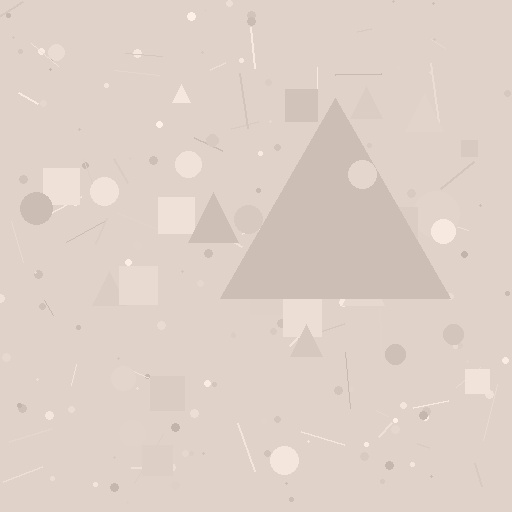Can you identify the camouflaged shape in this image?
The camouflaged shape is a triangle.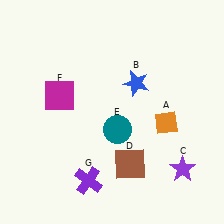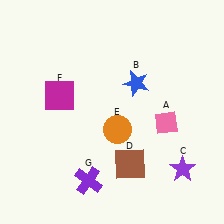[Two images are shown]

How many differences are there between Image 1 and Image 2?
There are 2 differences between the two images.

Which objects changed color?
A changed from orange to pink. E changed from teal to orange.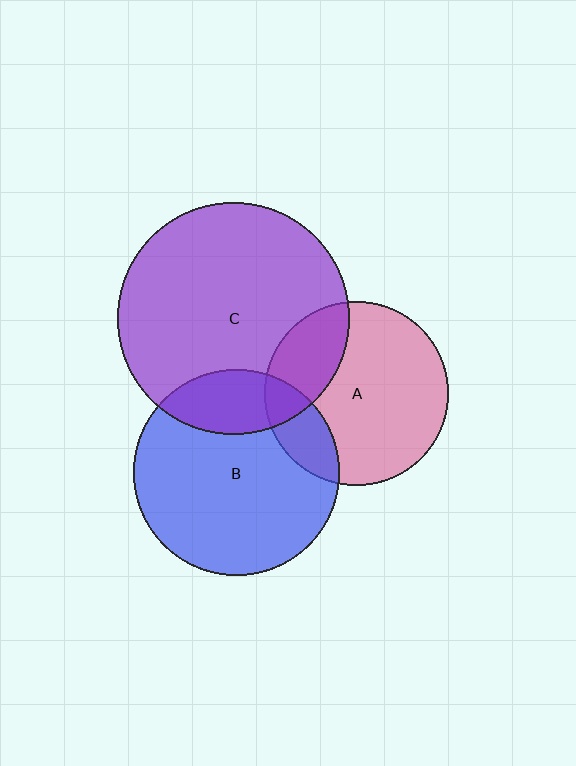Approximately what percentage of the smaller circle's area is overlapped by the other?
Approximately 25%.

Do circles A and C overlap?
Yes.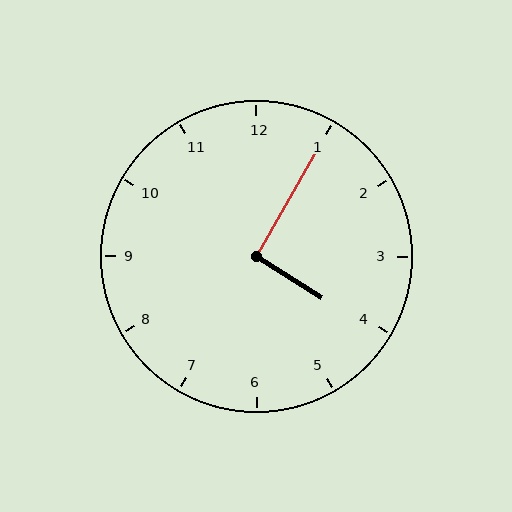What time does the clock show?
4:05.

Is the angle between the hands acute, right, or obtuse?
It is right.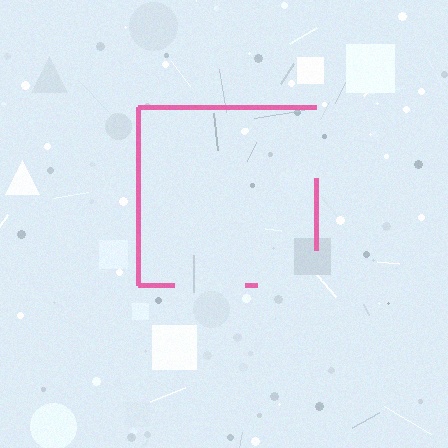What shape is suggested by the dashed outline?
The dashed outline suggests a square.